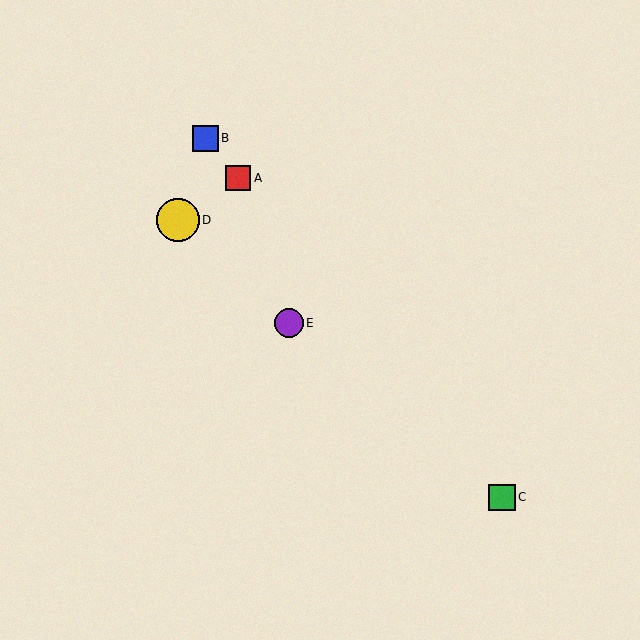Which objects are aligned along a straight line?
Objects A, B, C are aligned along a straight line.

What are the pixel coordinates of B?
Object B is at (205, 138).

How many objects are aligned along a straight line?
3 objects (A, B, C) are aligned along a straight line.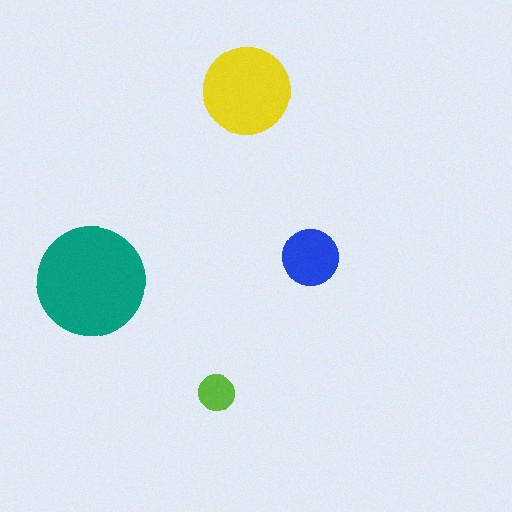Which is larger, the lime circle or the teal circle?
The teal one.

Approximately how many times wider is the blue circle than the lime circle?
About 1.5 times wider.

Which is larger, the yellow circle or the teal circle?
The teal one.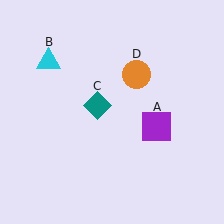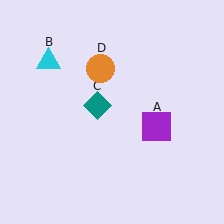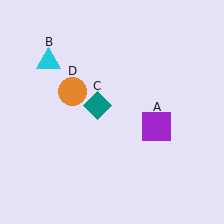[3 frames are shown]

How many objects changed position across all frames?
1 object changed position: orange circle (object D).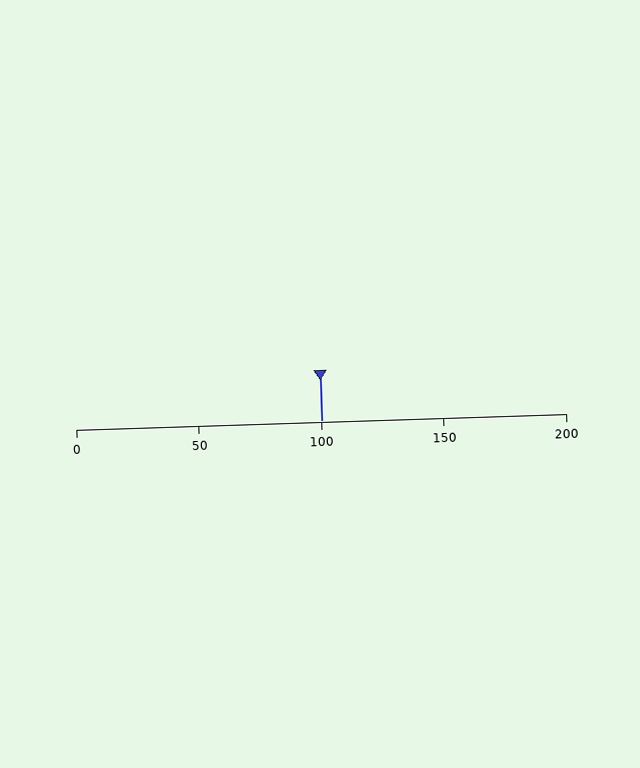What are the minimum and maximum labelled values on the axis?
The axis runs from 0 to 200.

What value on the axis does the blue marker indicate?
The marker indicates approximately 100.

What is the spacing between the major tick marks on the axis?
The major ticks are spaced 50 apart.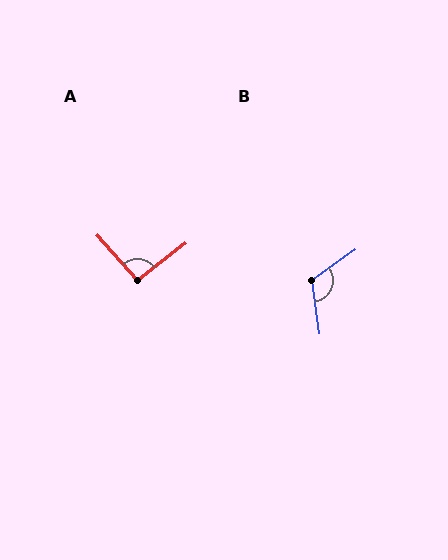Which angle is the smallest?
A, at approximately 93 degrees.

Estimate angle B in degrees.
Approximately 117 degrees.